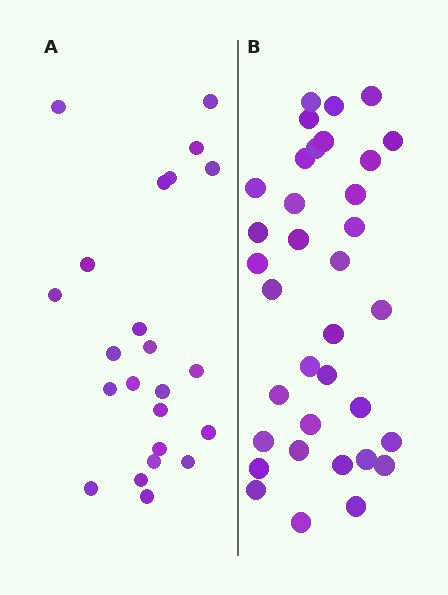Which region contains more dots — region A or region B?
Region B (the right region) has more dots.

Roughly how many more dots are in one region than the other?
Region B has roughly 12 or so more dots than region A.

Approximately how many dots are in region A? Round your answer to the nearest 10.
About 20 dots. (The exact count is 23, which rounds to 20.)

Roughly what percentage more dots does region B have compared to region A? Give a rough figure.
About 50% more.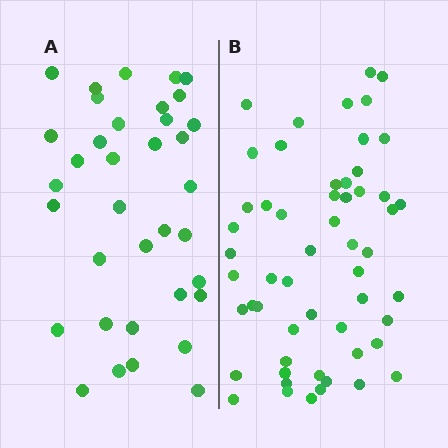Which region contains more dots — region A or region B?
Region B (the right region) has more dots.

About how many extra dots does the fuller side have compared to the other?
Region B has approximately 20 more dots than region A.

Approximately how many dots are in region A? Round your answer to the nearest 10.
About 40 dots. (The exact count is 36, which rounds to 40.)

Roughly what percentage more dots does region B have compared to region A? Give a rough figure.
About 55% more.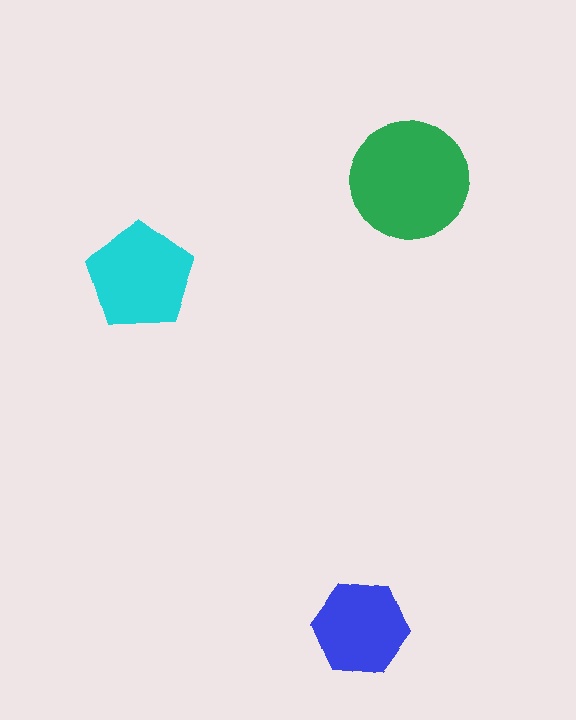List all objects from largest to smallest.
The green circle, the cyan pentagon, the blue hexagon.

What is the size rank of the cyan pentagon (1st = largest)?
2nd.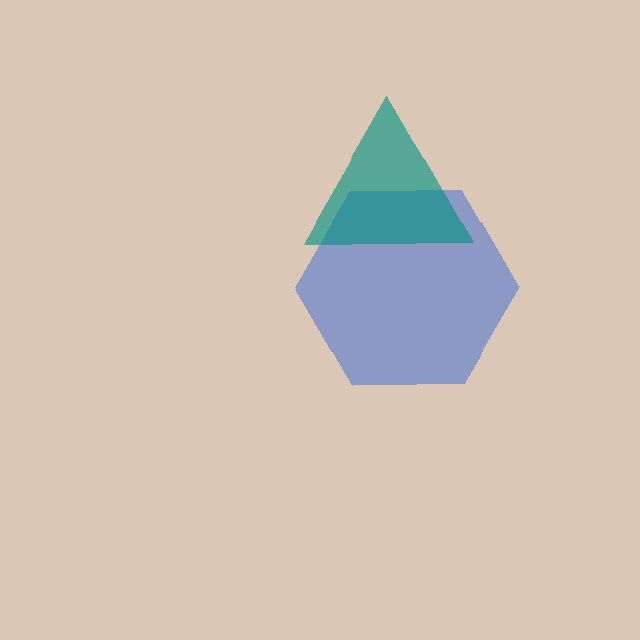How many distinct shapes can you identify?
There are 2 distinct shapes: a blue hexagon, a teal triangle.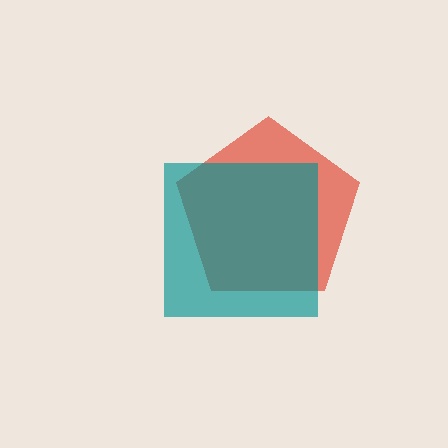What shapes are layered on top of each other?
The layered shapes are: a red pentagon, a teal square.